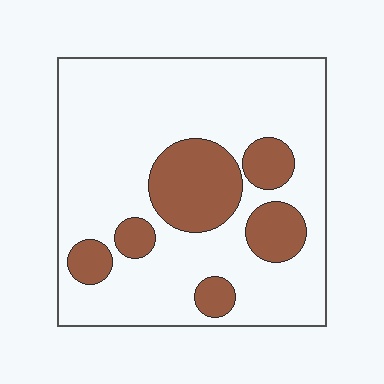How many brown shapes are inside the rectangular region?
6.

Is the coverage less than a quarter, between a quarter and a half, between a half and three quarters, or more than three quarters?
Less than a quarter.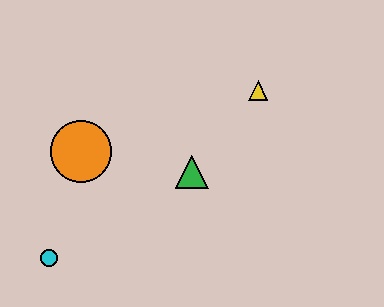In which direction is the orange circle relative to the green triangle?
The orange circle is to the left of the green triangle.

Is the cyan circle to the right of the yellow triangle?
No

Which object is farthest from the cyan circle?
The yellow triangle is farthest from the cyan circle.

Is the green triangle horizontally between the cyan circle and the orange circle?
No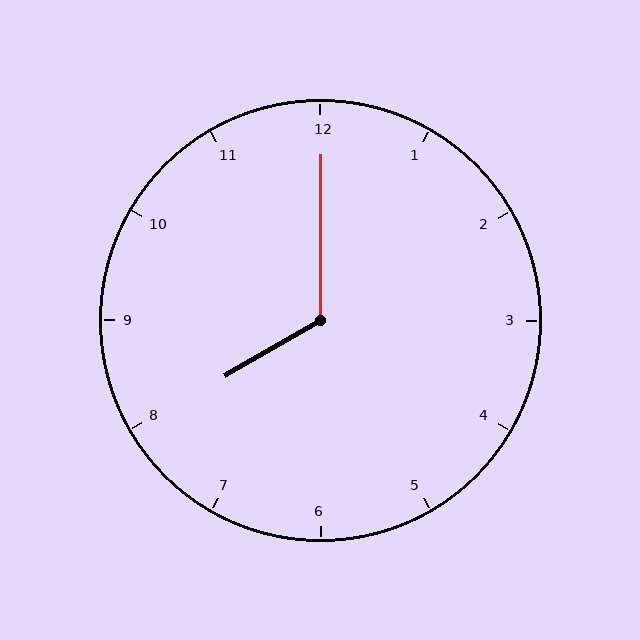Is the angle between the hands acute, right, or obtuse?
It is obtuse.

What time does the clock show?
8:00.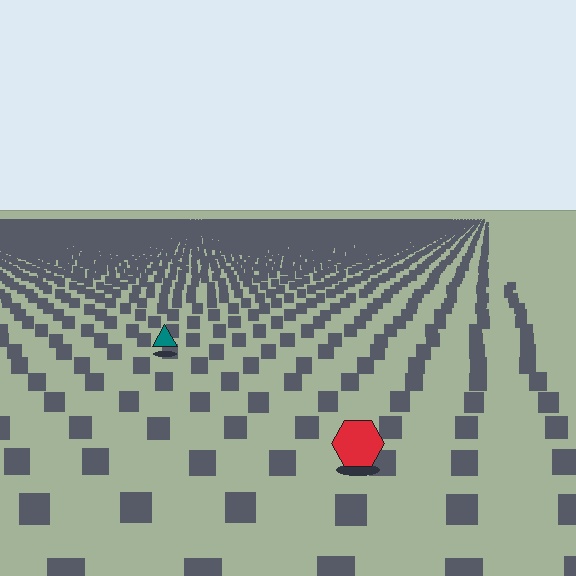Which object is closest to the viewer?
The red hexagon is closest. The texture marks near it are larger and more spread out.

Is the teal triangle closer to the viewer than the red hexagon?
No. The red hexagon is closer — you can tell from the texture gradient: the ground texture is coarser near it.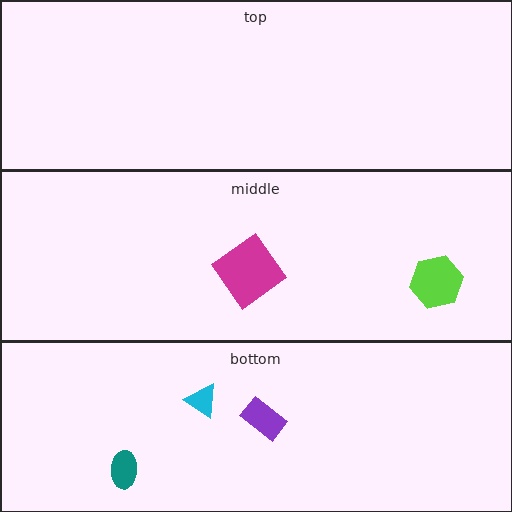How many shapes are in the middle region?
2.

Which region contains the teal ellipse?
The bottom region.